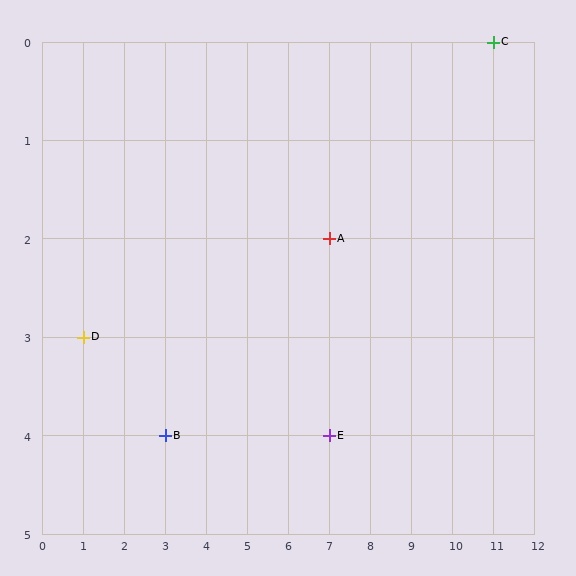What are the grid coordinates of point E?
Point E is at grid coordinates (7, 4).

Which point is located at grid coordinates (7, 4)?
Point E is at (7, 4).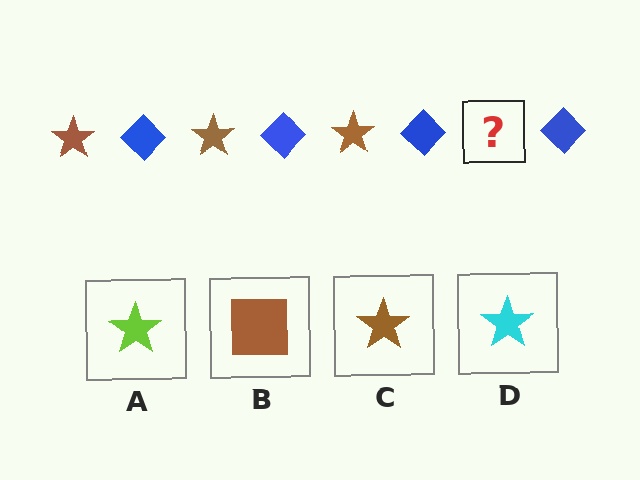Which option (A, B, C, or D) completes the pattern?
C.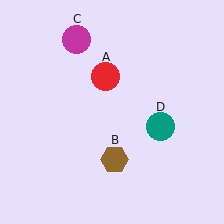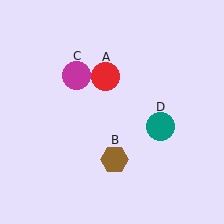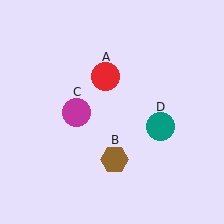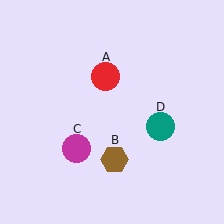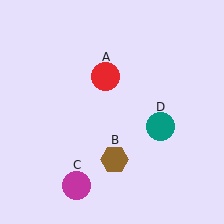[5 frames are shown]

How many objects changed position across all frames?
1 object changed position: magenta circle (object C).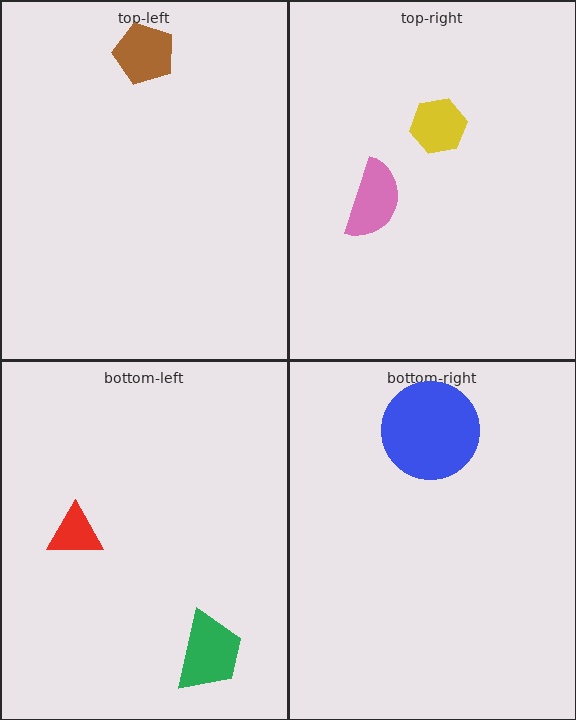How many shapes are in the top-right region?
2.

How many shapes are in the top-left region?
1.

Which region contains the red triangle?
The bottom-left region.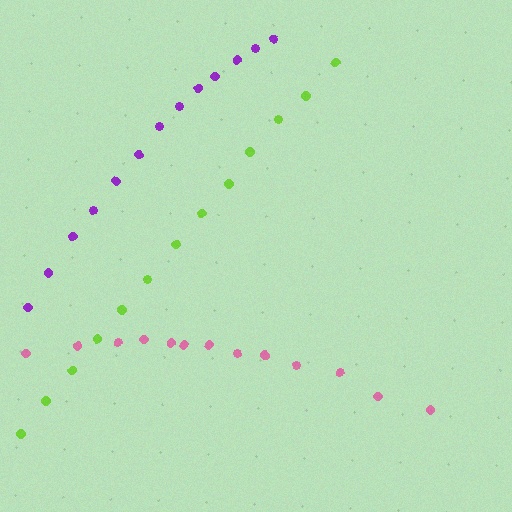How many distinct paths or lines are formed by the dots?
There are 3 distinct paths.